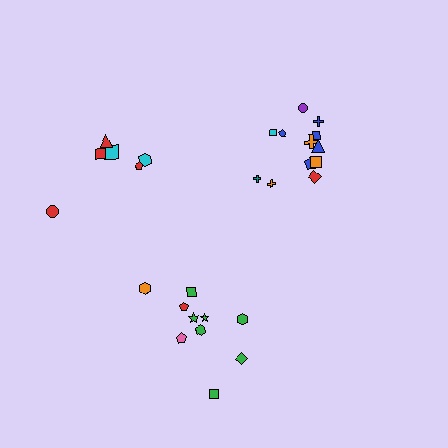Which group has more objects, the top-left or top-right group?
The top-right group.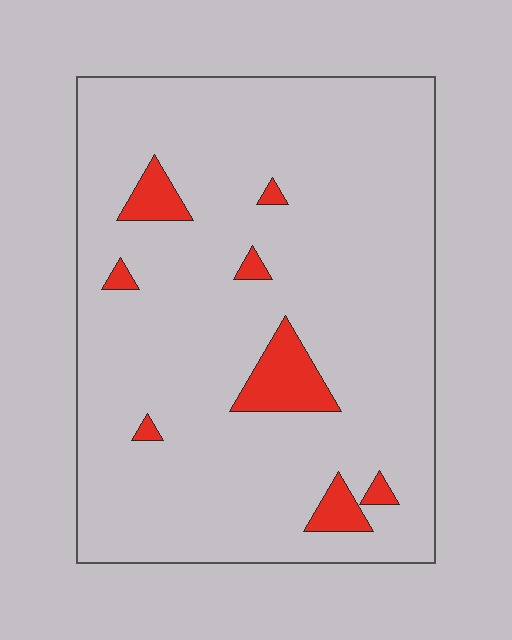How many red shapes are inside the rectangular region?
8.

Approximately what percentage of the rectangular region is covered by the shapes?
Approximately 10%.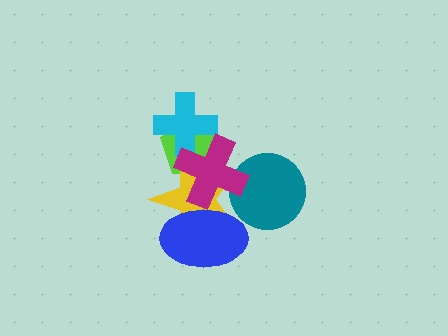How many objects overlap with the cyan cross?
2 objects overlap with the cyan cross.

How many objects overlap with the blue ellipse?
2 objects overlap with the blue ellipse.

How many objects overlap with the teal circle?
2 objects overlap with the teal circle.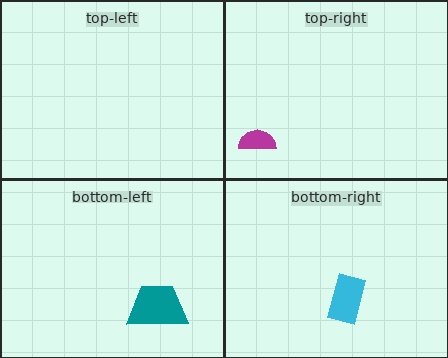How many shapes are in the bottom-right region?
1.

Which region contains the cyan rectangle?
The bottom-right region.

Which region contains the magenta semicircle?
The top-right region.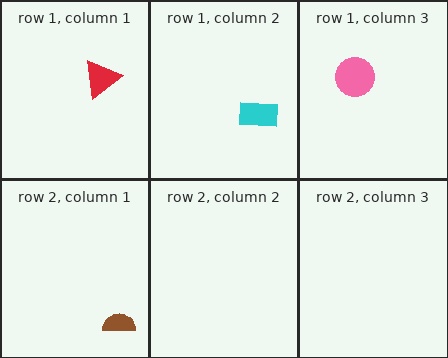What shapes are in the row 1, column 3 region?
The pink circle.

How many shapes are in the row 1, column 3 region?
1.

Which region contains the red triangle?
The row 1, column 1 region.